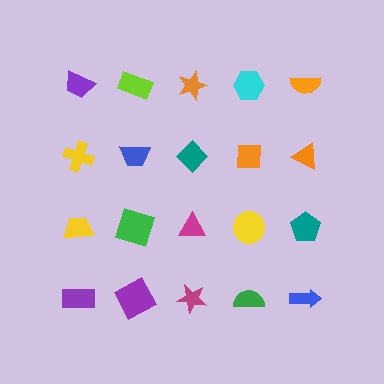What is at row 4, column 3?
A magenta star.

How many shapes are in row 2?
5 shapes.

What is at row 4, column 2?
A purple square.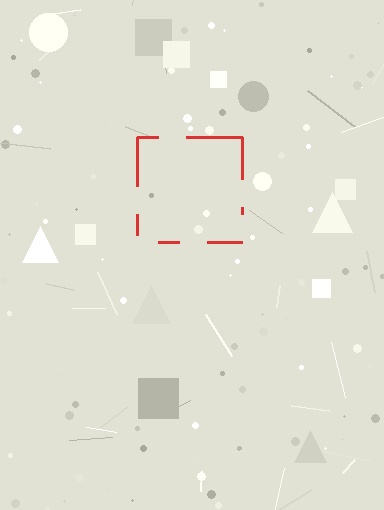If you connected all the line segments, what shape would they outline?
They would outline a square.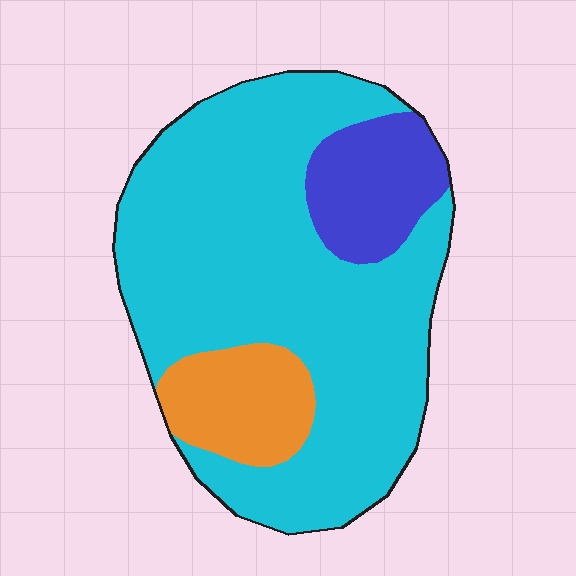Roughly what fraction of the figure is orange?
Orange takes up less than a sixth of the figure.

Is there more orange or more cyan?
Cyan.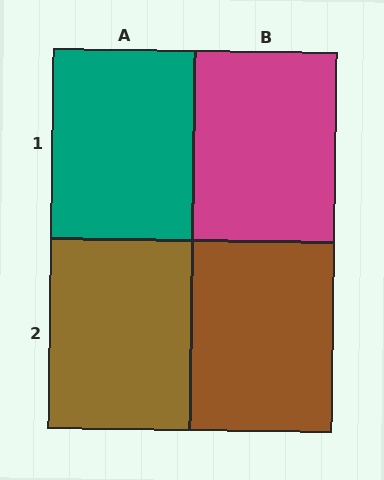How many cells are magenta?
1 cell is magenta.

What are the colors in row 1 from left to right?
Teal, magenta.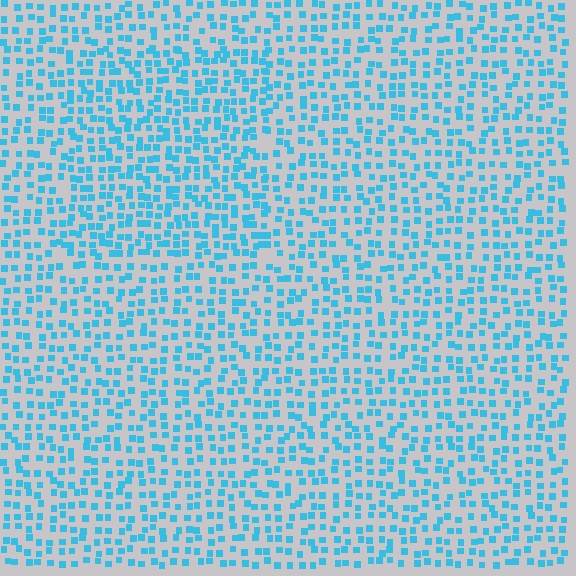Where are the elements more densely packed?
The elements are more densely packed inside the rectangle boundary.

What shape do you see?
I see a rectangle.